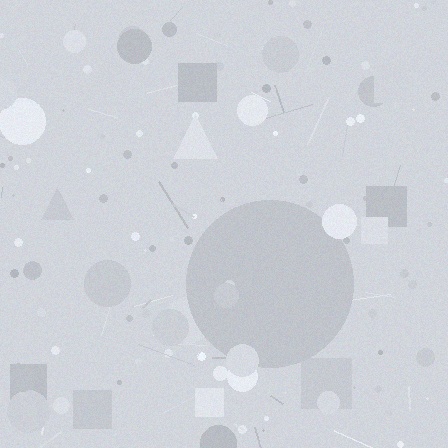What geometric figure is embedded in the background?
A circle is embedded in the background.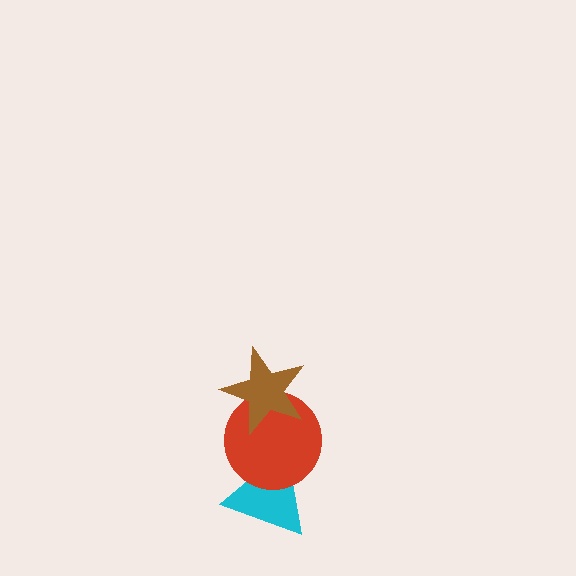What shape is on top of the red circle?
The brown star is on top of the red circle.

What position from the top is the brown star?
The brown star is 1st from the top.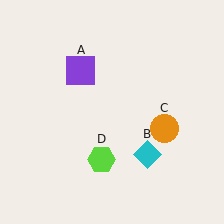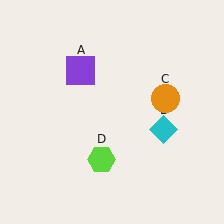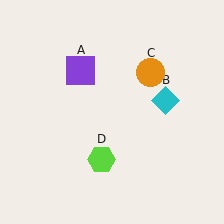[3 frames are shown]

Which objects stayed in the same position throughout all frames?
Purple square (object A) and lime hexagon (object D) remained stationary.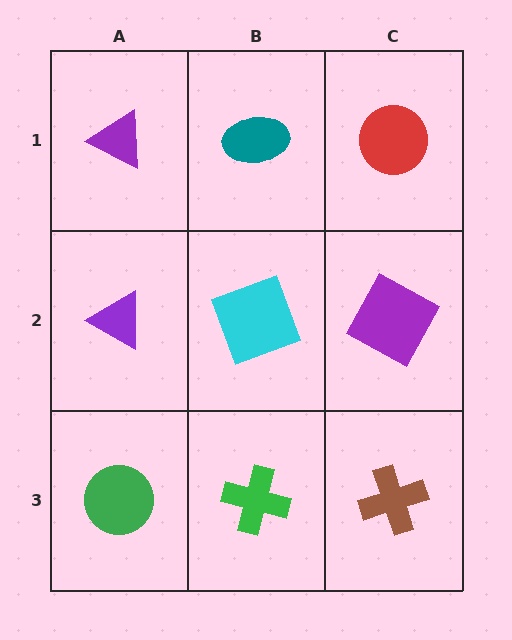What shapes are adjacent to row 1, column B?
A cyan square (row 2, column B), a purple triangle (row 1, column A), a red circle (row 1, column C).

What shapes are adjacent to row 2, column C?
A red circle (row 1, column C), a brown cross (row 3, column C), a cyan square (row 2, column B).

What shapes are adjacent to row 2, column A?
A purple triangle (row 1, column A), a green circle (row 3, column A), a cyan square (row 2, column B).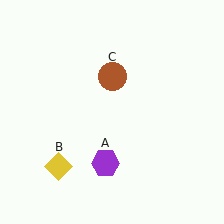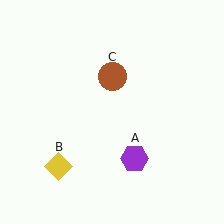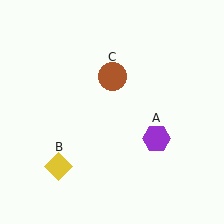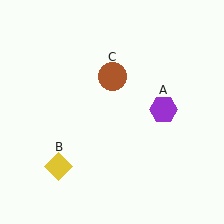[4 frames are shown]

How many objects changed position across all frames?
1 object changed position: purple hexagon (object A).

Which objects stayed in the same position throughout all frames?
Yellow diamond (object B) and brown circle (object C) remained stationary.